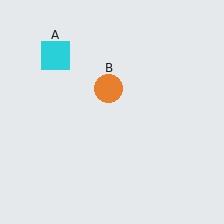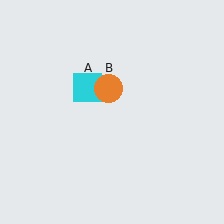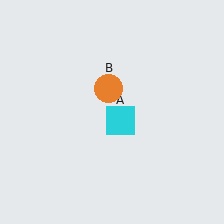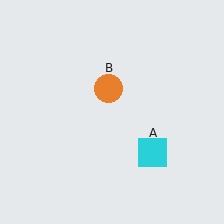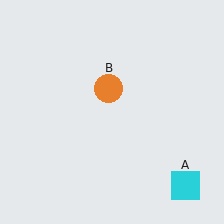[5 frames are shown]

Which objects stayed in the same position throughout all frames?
Orange circle (object B) remained stationary.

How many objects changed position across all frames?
1 object changed position: cyan square (object A).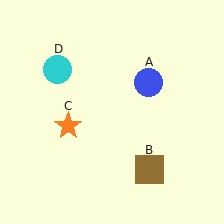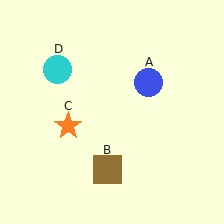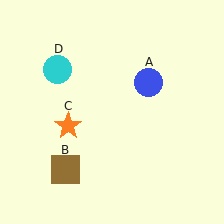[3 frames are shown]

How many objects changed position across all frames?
1 object changed position: brown square (object B).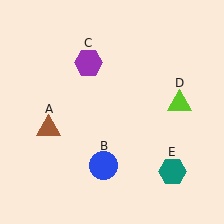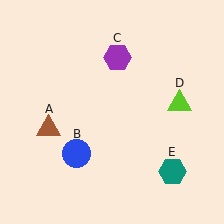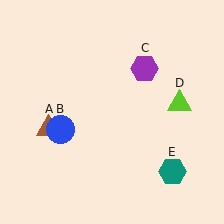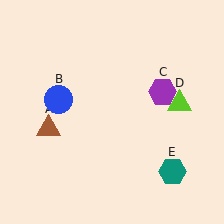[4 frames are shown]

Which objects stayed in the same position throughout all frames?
Brown triangle (object A) and lime triangle (object D) and teal hexagon (object E) remained stationary.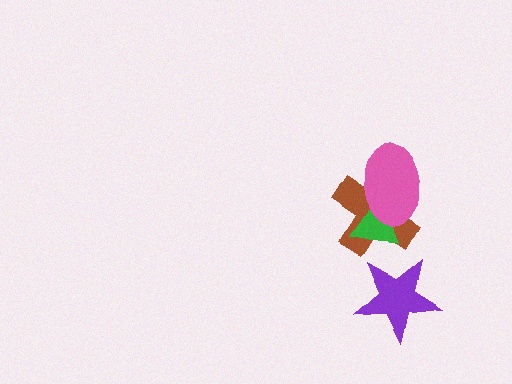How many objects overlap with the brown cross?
2 objects overlap with the brown cross.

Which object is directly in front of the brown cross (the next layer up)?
The green triangle is directly in front of the brown cross.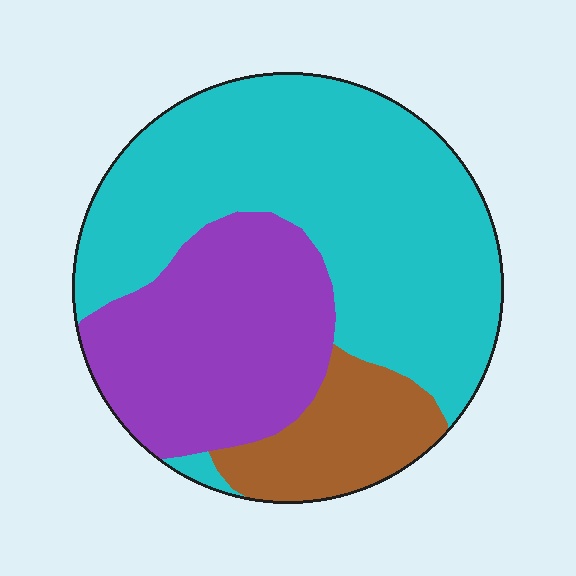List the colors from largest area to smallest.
From largest to smallest: cyan, purple, brown.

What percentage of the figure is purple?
Purple takes up about one third (1/3) of the figure.